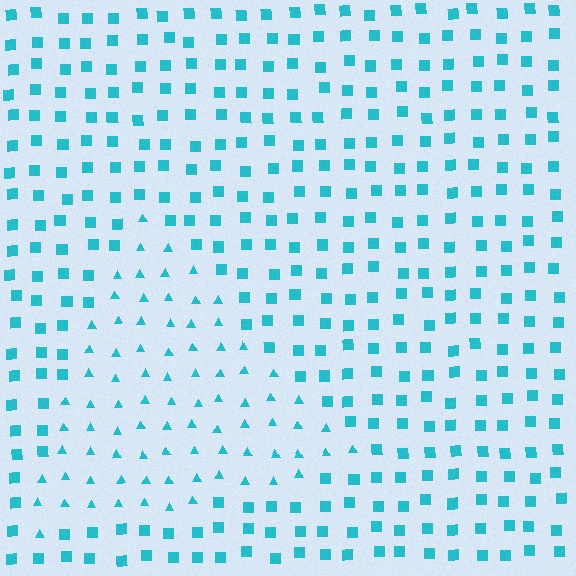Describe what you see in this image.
The image is filled with small cyan elements arranged in a uniform grid. A triangle-shaped region contains triangles, while the surrounding area contains squares. The boundary is defined purely by the change in element shape.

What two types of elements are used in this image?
The image uses triangles inside the triangle region and squares outside it.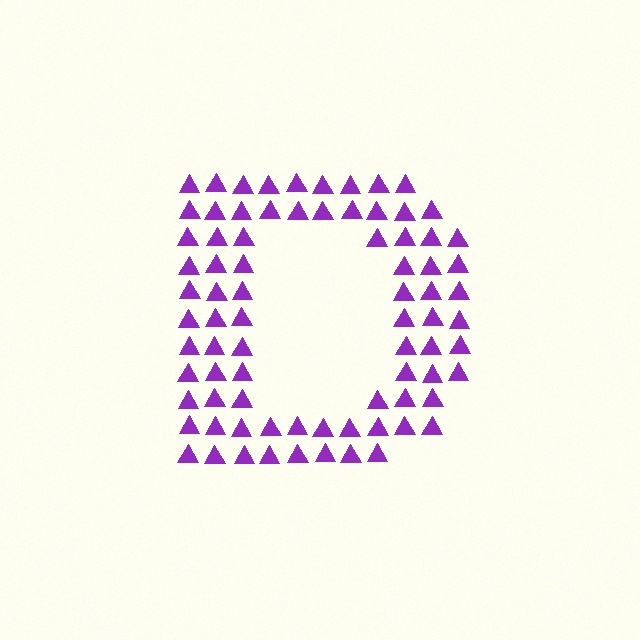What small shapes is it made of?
It is made of small triangles.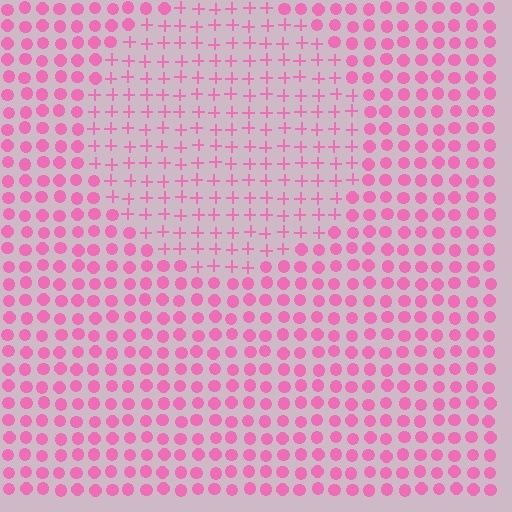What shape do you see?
I see a circle.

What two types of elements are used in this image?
The image uses plus signs inside the circle region and circles outside it.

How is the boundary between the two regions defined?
The boundary is defined by a change in element shape: plus signs inside vs. circles outside. All elements share the same color and spacing.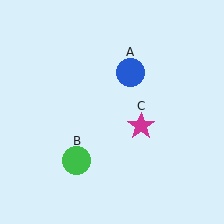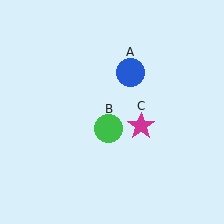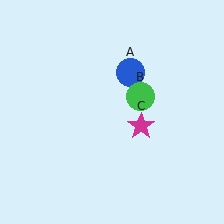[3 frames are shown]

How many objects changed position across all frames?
1 object changed position: green circle (object B).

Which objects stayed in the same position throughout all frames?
Blue circle (object A) and magenta star (object C) remained stationary.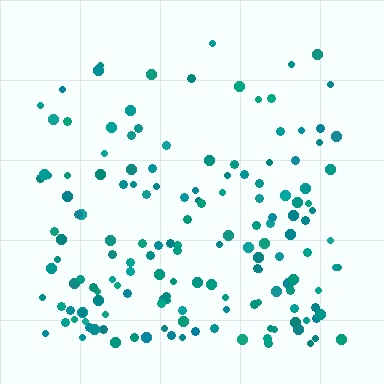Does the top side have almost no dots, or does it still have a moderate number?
Still a moderate number, just noticeably fewer than the bottom.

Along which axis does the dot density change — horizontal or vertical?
Vertical.